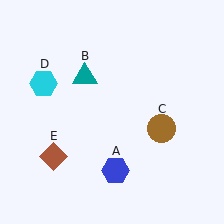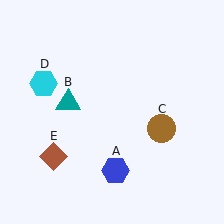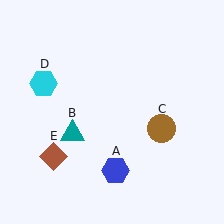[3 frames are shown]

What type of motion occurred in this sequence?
The teal triangle (object B) rotated counterclockwise around the center of the scene.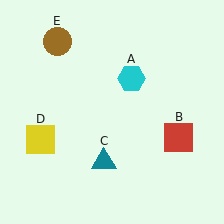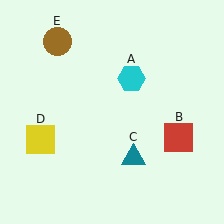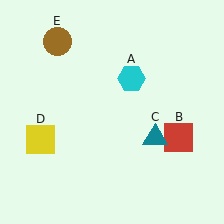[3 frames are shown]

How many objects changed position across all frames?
1 object changed position: teal triangle (object C).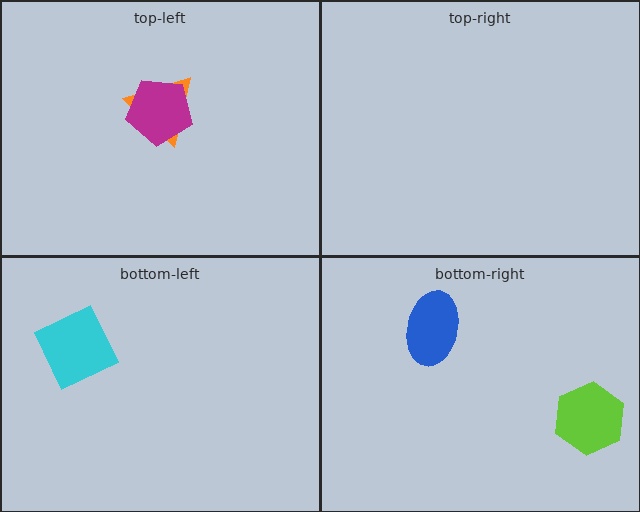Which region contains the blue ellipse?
The bottom-right region.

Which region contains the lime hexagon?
The bottom-right region.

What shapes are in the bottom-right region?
The lime hexagon, the blue ellipse.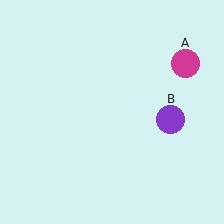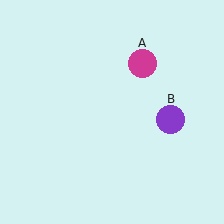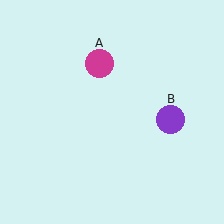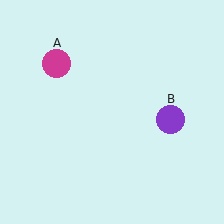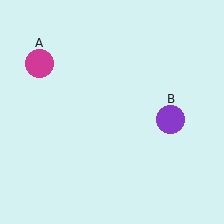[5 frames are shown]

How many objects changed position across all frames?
1 object changed position: magenta circle (object A).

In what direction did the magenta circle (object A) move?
The magenta circle (object A) moved left.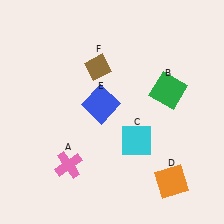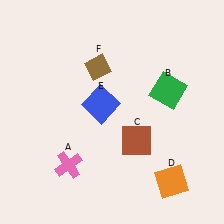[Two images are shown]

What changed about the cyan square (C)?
In Image 1, C is cyan. In Image 2, it changed to brown.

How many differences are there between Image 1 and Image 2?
There is 1 difference between the two images.